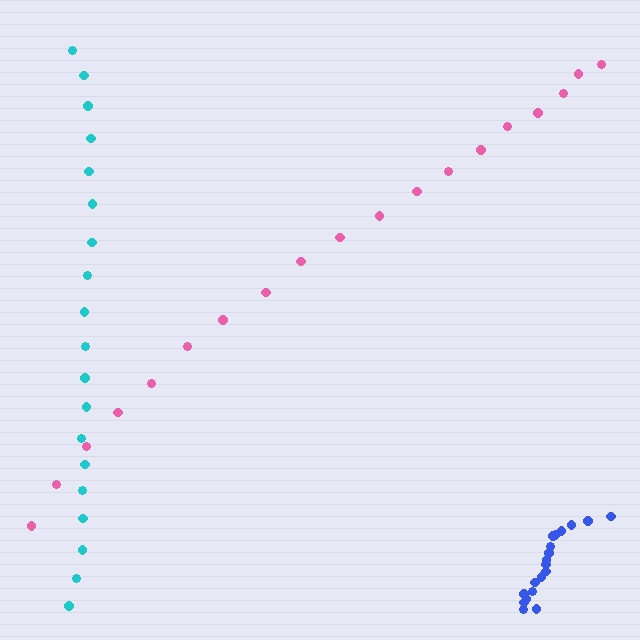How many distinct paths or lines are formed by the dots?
There are 3 distinct paths.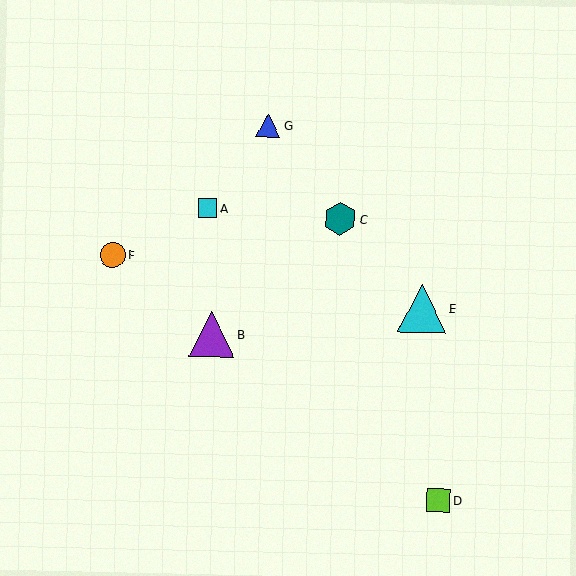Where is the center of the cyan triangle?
The center of the cyan triangle is at (422, 308).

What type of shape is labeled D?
Shape D is a lime square.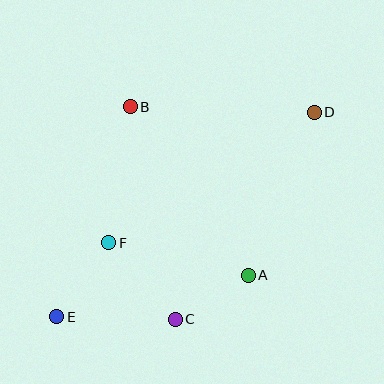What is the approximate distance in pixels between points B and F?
The distance between B and F is approximately 137 pixels.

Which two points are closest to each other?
Points A and C are closest to each other.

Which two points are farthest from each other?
Points D and E are farthest from each other.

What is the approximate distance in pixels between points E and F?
The distance between E and F is approximately 91 pixels.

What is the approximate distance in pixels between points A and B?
The distance between A and B is approximately 206 pixels.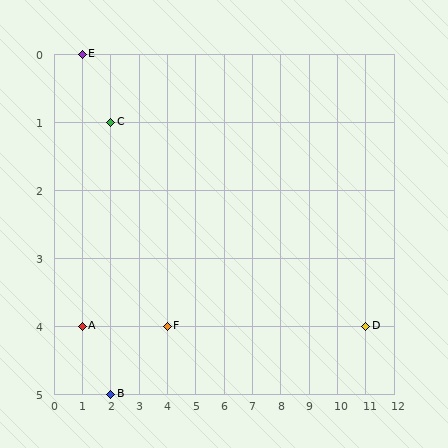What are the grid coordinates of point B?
Point B is at grid coordinates (2, 5).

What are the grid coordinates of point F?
Point F is at grid coordinates (4, 4).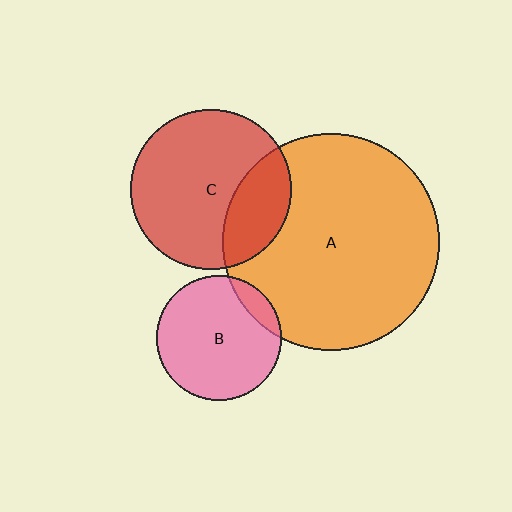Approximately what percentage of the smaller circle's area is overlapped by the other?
Approximately 10%.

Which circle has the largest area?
Circle A (orange).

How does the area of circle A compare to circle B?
Approximately 3.0 times.